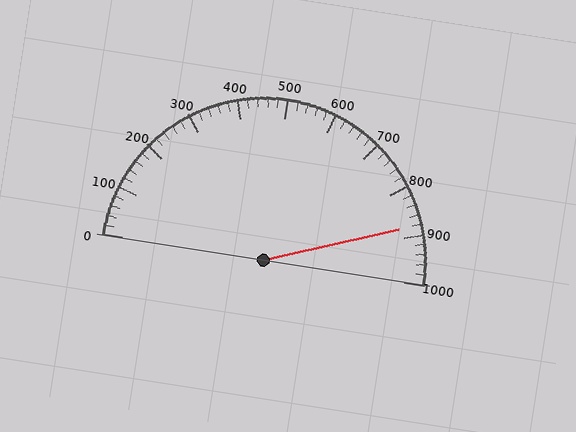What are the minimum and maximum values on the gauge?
The gauge ranges from 0 to 1000.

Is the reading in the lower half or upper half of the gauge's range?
The reading is in the upper half of the range (0 to 1000).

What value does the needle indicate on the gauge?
The needle indicates approximately 880.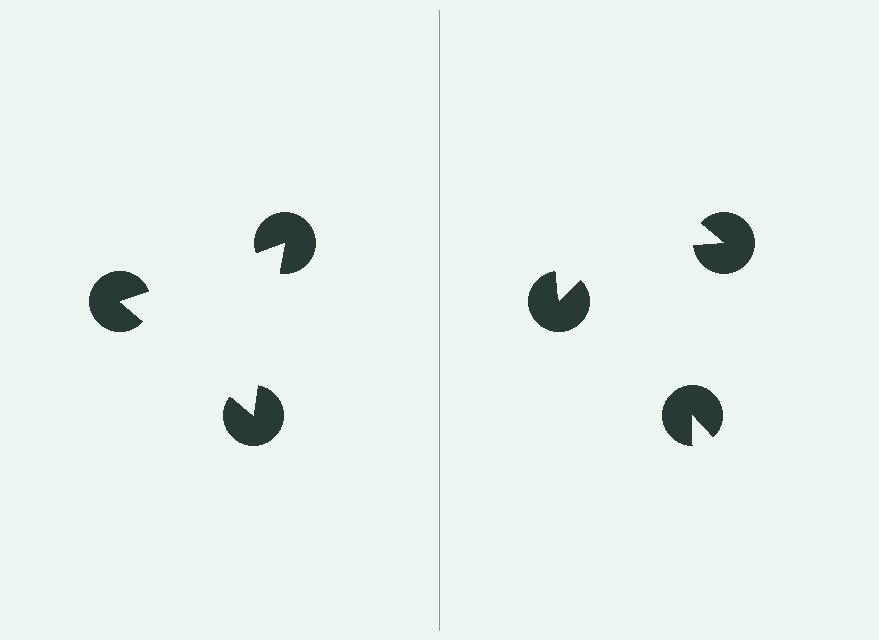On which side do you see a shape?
An illusory triangle appears on the left side. On the right side the wedge cuts are rotated, so no coherent shape forms.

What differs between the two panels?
The pac-man discs are positioned identically on both sides; only the wedge orientations differ. On the left they align to a triangle; on the right they are misaligned.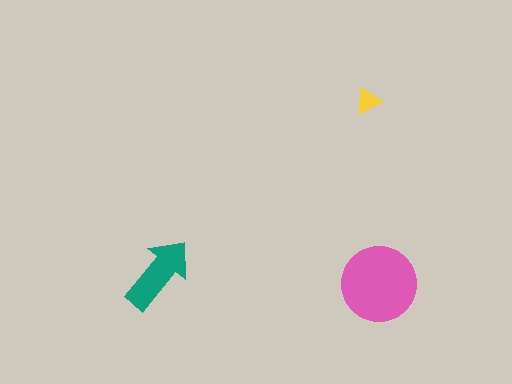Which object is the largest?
The pink circle.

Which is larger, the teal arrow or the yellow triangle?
The teal arrow.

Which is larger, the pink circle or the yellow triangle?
The pink circle.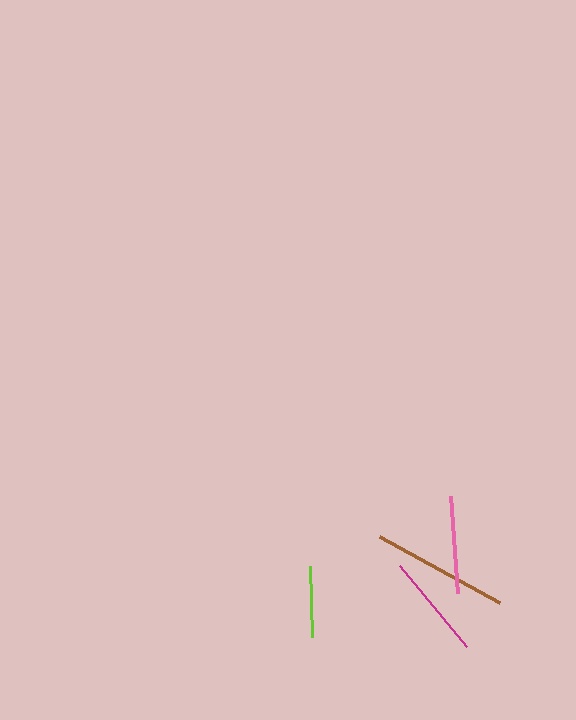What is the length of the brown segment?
The brown segment is approximately 137 pixels long.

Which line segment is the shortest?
The lime line is the shortest at approximately 71 pixels.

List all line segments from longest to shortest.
From longest to shortest: brown, magenta, pink, lime.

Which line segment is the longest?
The brown line is the longest at approximately 137 pixels.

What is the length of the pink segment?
The pink segment is approximately 97 pixels long.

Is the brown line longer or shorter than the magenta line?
The brown line is longer than the magenta line.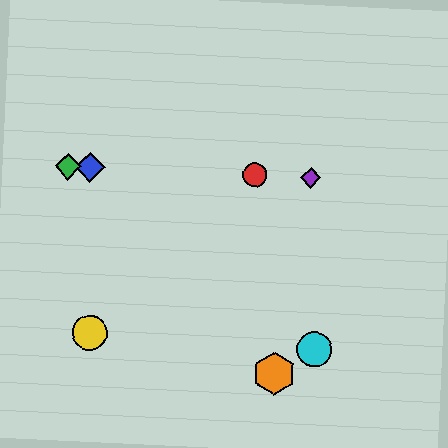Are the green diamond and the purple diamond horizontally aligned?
Yes, both are at y≈167.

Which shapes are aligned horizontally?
The red circle, the blue diamond, the green diamond, the purple diamond are aligned horizontally.